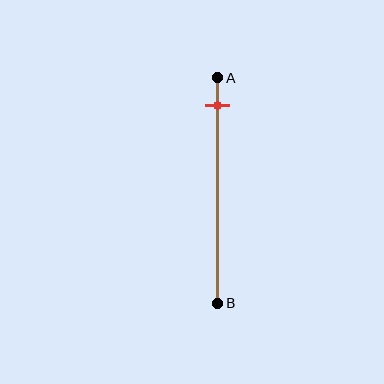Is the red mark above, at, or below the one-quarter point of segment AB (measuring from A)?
The red mark is above the one-quarter point of segment AB.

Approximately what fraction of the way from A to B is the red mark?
The red mark is approximately 10% of the way from A to B.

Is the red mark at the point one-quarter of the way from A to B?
No, the mark is at about 10% from A, not at the 25% one-quarter point.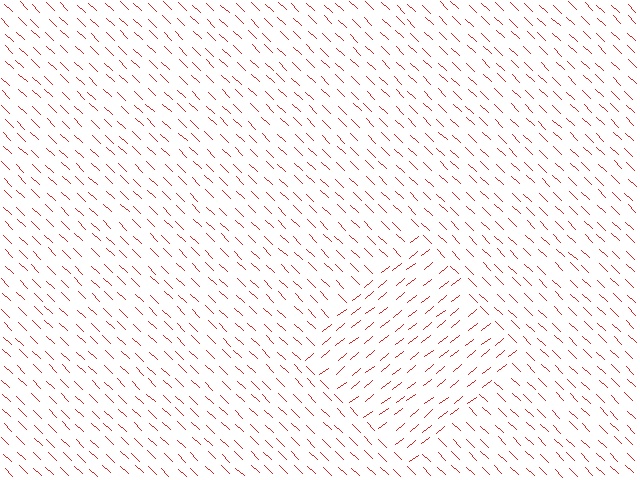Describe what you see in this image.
The image is filled with small red line segments. A diamond region in the image has lines oriented differently from the surrounding lines, creating a visible texture boundary.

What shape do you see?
I see a diamond.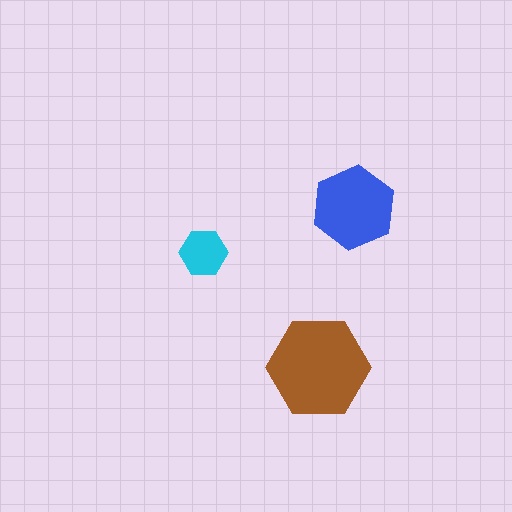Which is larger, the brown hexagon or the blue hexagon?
The brown one.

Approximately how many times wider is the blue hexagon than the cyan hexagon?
About 1.5 times wider.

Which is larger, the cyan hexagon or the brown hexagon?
The brown one.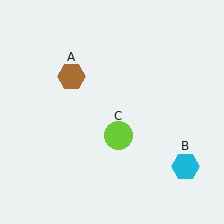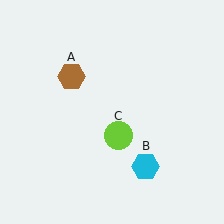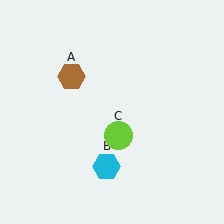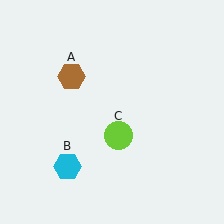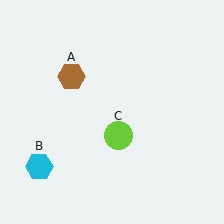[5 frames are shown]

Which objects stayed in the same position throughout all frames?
Brown hexagon (object A) and lime circle (object C) remained stationary.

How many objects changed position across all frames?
1 object changed position: cyan hexagon (object B).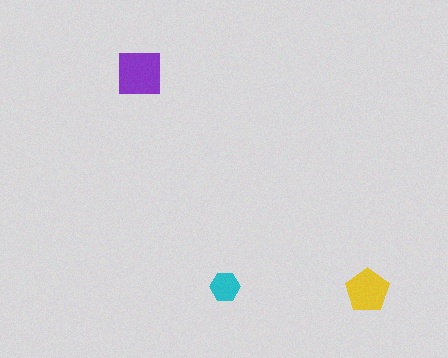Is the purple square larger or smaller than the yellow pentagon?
Larger.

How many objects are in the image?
There are 3 objects in the image.